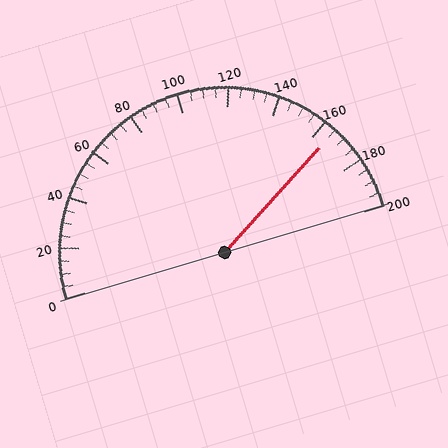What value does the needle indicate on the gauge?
The needle indicates approximately 165.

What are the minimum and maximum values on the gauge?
The gauge ranges from 0 to 200.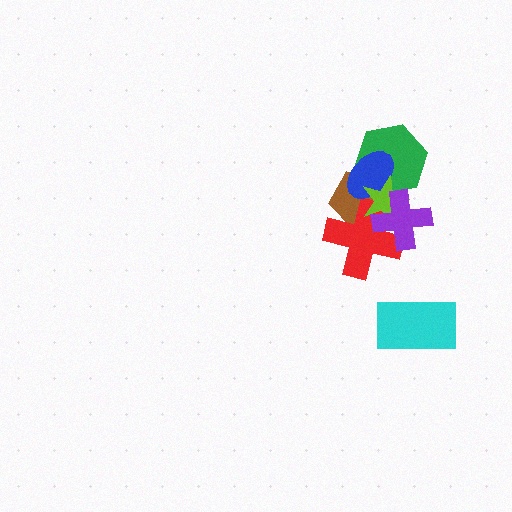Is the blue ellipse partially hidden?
Yes, it is partially covered by another shape.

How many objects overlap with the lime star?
5 objects overlap with the lime star.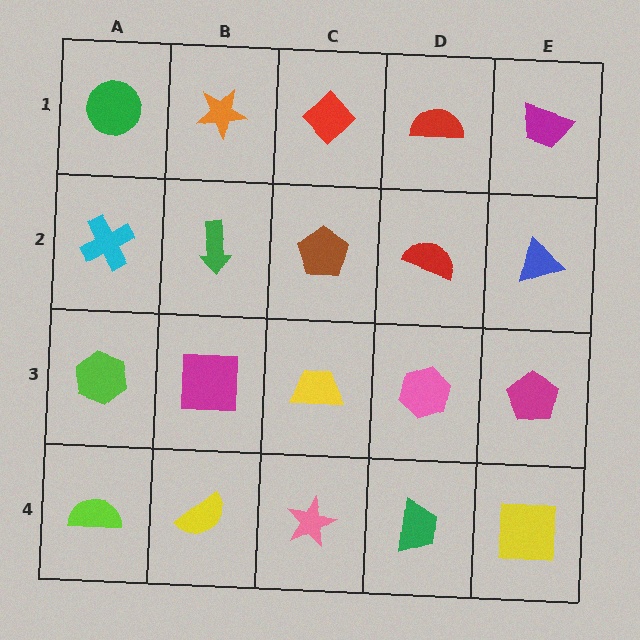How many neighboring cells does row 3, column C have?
4.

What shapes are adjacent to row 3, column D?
A red semicircle (row 2, column D), a green trapezoid (row 4, column D), a yellow trapezoid (row 3, column C), a magenta pentagon (row 3, column E).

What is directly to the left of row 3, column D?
A yellow trapezoid.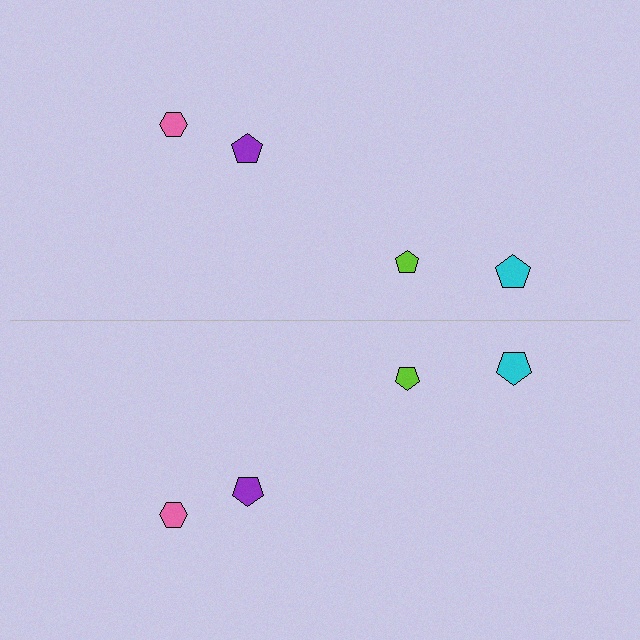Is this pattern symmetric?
Yes, this pattern has bilateral (reflection) symmetry.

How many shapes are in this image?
There are 8 shapes in this image.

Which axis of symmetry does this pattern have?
The pattern has a horizontal axis of symmetry running through the center of the image.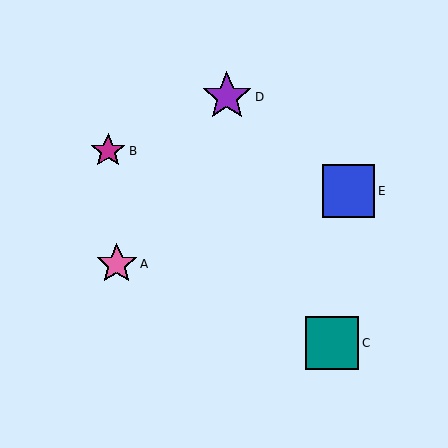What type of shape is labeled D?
Shape D is a purple star.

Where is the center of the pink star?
The center of the pink star is at (117, 264).